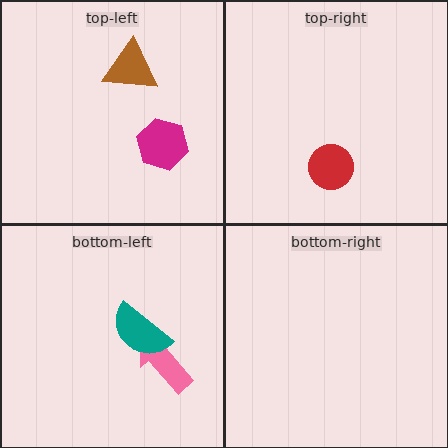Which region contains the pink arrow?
The bottom-left region.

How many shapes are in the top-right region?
1.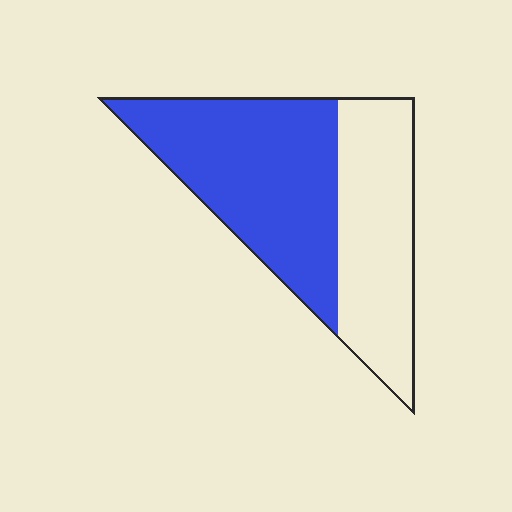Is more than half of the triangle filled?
Yes.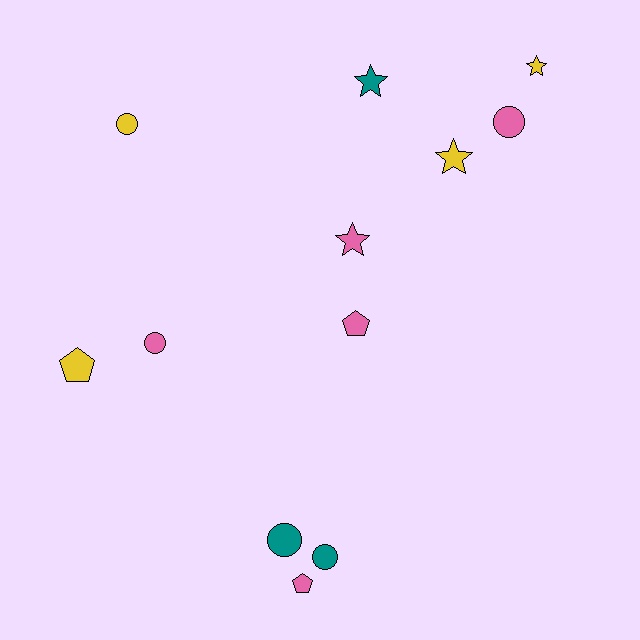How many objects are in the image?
There are 12 objects.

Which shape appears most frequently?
Circle, with 5 objects.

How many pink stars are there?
There is 1 pink star.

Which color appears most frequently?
Pink, with 5 objects.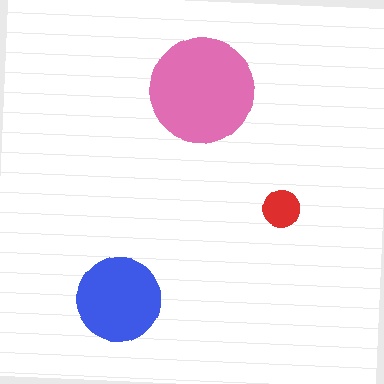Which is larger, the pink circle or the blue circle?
The pink one.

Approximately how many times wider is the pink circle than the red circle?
About 3 times wider.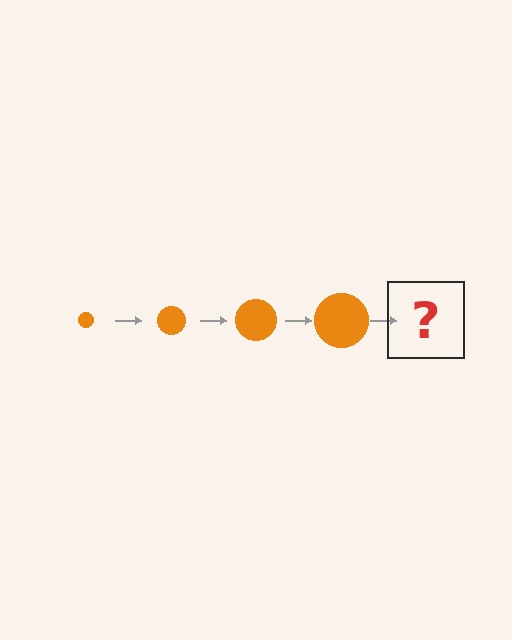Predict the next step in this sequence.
The next step is an orange circle, larger than the previous one.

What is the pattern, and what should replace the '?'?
The pattern is that the circle gets progressively larger each step. The '?' should be an orange circle, larger than the previous one.